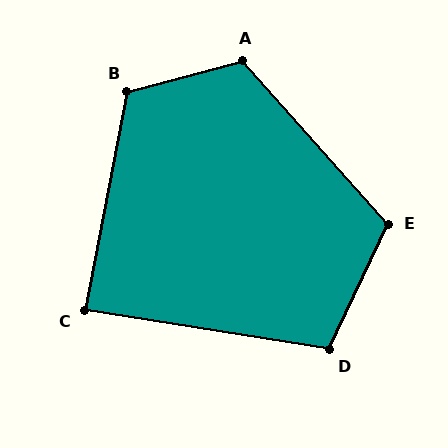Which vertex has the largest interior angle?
A, at approximately 117 degrees.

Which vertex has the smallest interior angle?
C, at approximately 88 degrees.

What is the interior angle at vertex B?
Approximately 116 degrees (obtuse).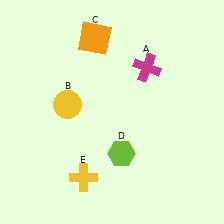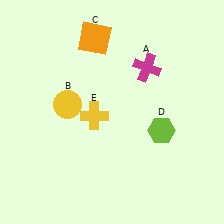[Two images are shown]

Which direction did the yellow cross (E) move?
The yellow cross (E) moved up.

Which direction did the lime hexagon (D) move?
The lime hexagon (D) moved right.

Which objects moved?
The objects that moved are: the lime hexagon (D), the yellow cross (E).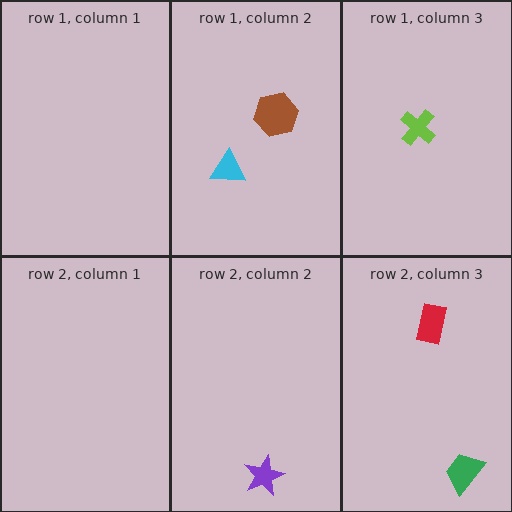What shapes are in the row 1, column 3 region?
The lime cross.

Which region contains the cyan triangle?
The row 1, column 2 region.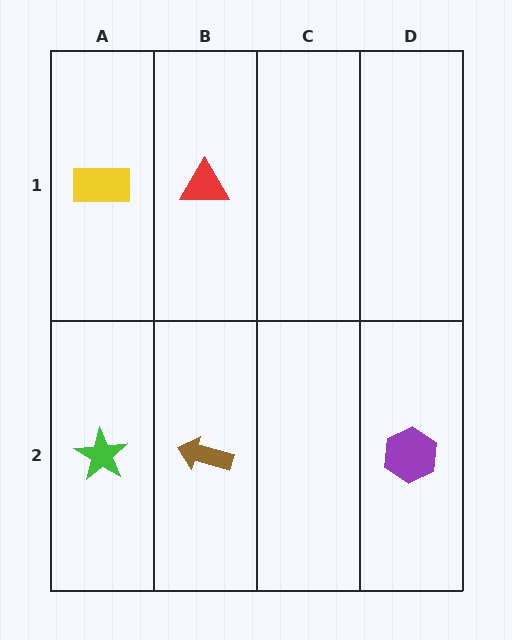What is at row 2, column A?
A green star.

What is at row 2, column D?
A purple hexagon.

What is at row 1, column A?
A yellow rectangle.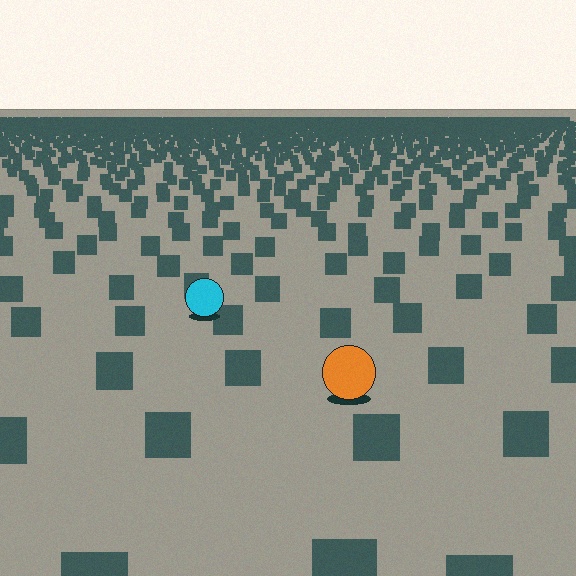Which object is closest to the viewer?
The orange circle is closest. The texture marks near it are larger and more spread out.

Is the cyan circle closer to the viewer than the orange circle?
No. The orange circle is closer — you can tell from the texture gradient: the ground texture is coarser near it.